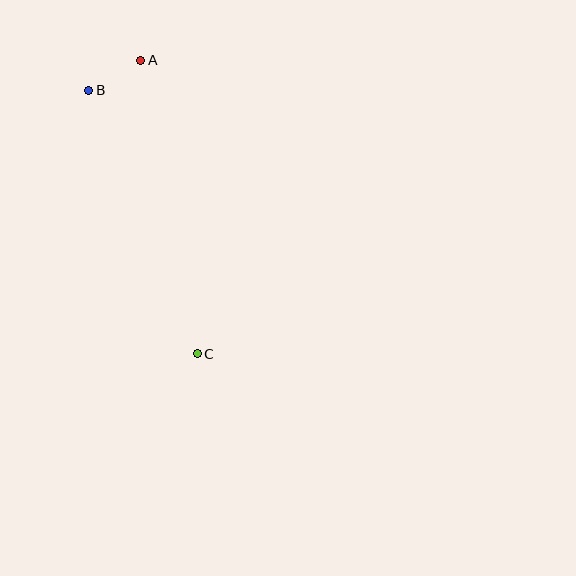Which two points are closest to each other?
Points A and B are closest to each other.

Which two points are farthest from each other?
Points A and C are farthest from each other.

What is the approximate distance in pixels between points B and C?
The distance between B and C is approximately 285 pixels.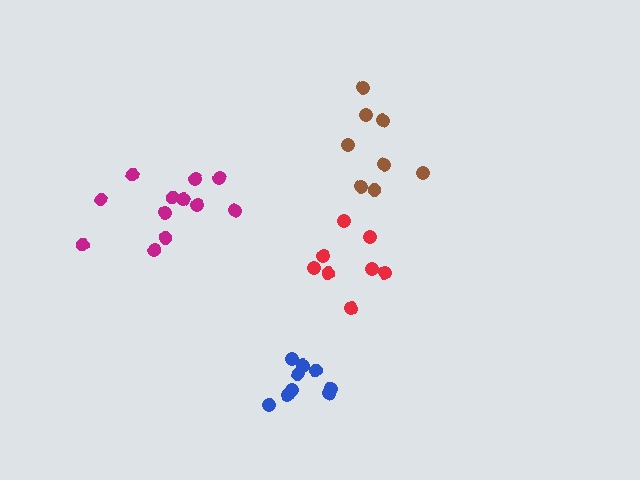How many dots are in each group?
Group 1: 8 dots, Group 2: 12 dots, Group 3: 8 dots, Group 4: 9 dots (37 total).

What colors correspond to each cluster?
The clusters are colored: red, magenta, brown, blue.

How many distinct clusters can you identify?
There are 4 distinct clusters.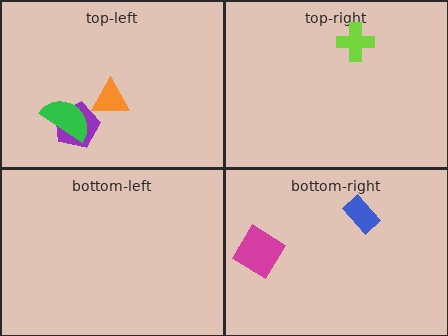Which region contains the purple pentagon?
The top-left region.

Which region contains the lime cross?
The top-right region.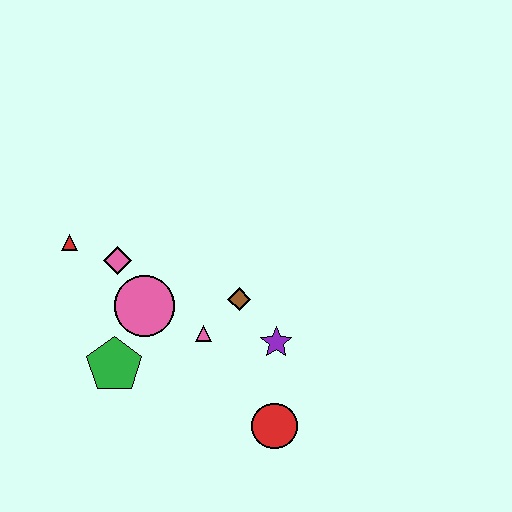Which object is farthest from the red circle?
The red triangle is farthest from the red circle.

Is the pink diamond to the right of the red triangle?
Yes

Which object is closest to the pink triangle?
The brown diamond is closest to the pink triangle.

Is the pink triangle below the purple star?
No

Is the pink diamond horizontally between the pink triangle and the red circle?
No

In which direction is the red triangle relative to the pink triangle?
The red triangle is to the left of the pink triangle.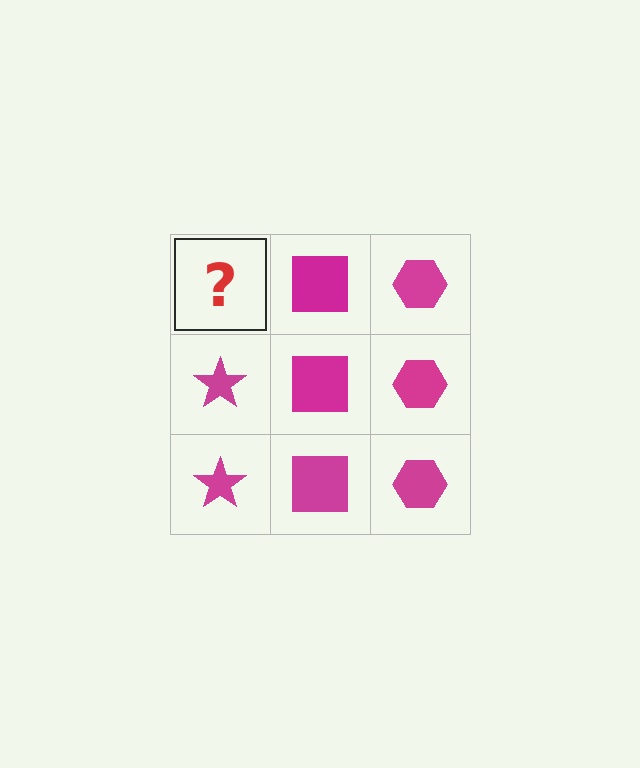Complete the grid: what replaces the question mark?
The question mark should be replaced with a magenta star.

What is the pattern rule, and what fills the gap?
The rule is that each column has a consistent shape. The gap should be filled with a magenta star.